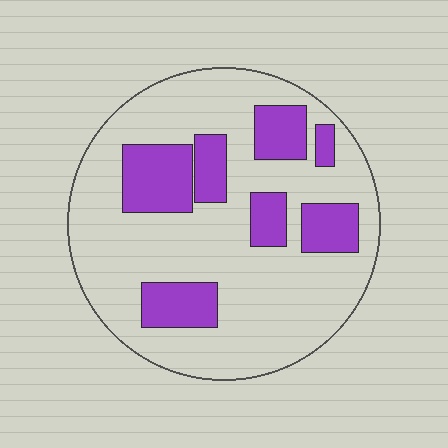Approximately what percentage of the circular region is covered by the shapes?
Approximately 25%.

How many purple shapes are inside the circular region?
7.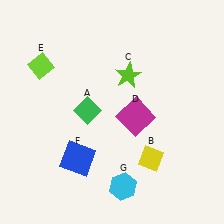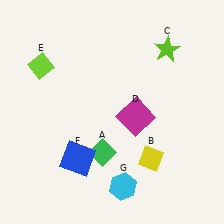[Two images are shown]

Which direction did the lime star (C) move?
The lime star (C) moved right.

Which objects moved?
The objects that moved are: the green diamond (A), the lime star (C).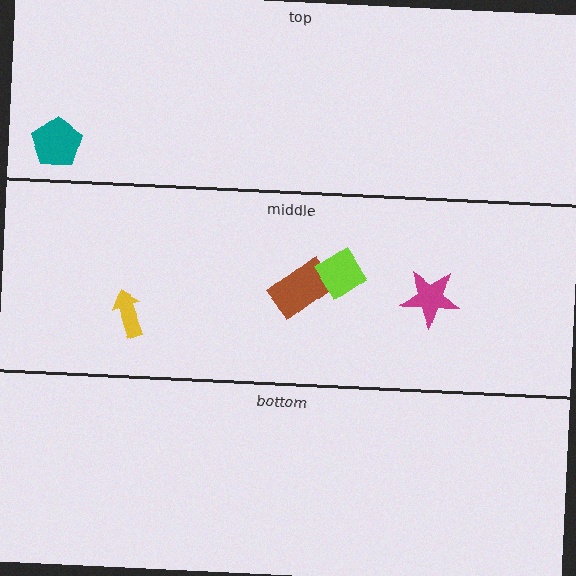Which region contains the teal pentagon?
The top region.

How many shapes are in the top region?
1.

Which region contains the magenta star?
The middle region.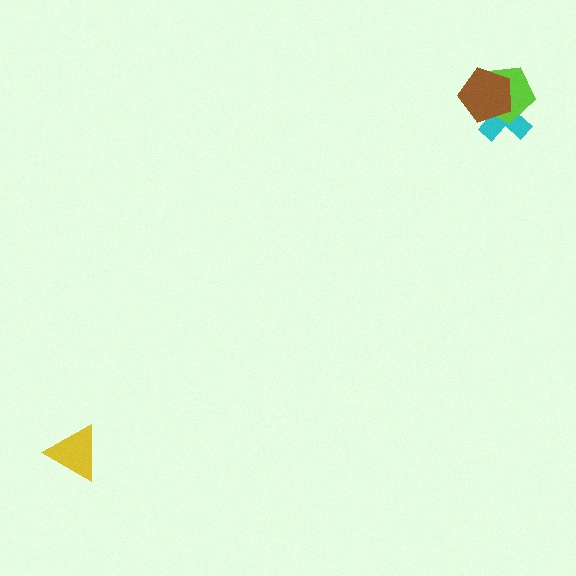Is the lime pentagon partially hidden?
Yes, it is partially covered by another shape.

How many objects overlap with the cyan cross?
2 objects overlap with the cyan cross.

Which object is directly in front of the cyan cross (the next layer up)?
The lime pentagon is directly in front of the cyan cross.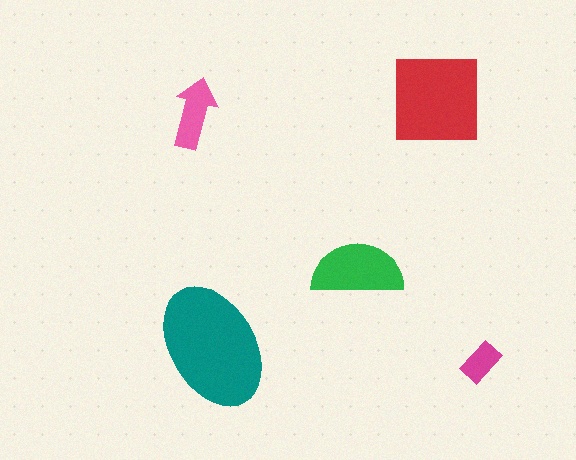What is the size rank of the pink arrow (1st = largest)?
4th.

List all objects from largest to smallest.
The teal ellipse, the red square, the green semicircle, the pink arrow, the magenta rectangle.